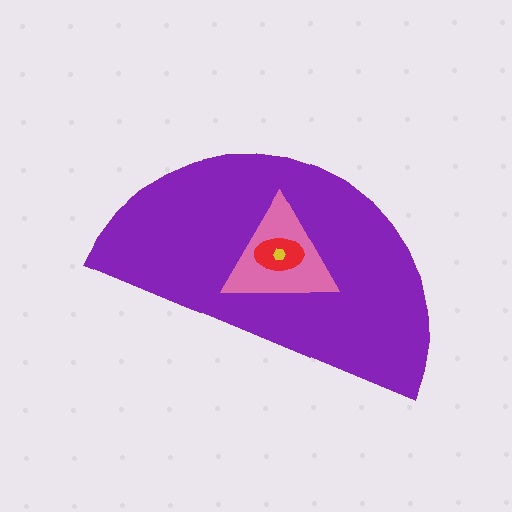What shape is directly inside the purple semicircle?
The pink triangle.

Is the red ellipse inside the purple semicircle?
Yes.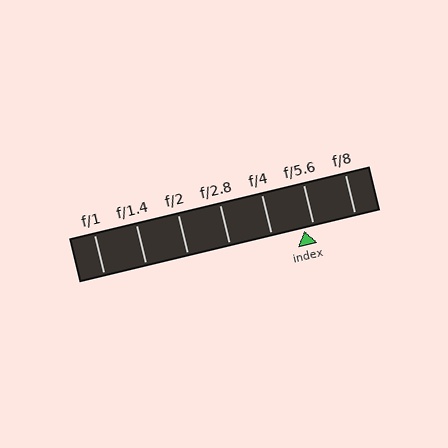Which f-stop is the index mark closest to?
The index mark is closest to f/5.6.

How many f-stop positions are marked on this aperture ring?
There are 7 f-stop positions marked.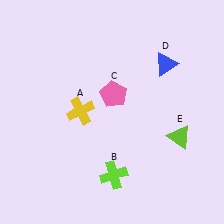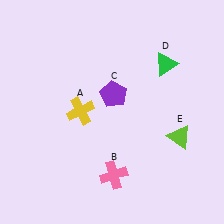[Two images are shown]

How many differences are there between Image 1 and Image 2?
There are 3 differences between the two images.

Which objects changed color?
B changed from lime to pink. C changed from pink to purple. D changed from blue to green.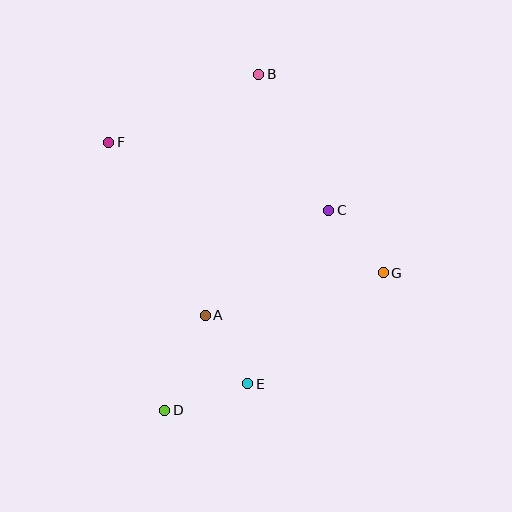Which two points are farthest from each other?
Points B and D are farthest from each other.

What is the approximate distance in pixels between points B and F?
The distance between B and F is approximately 165 pixels.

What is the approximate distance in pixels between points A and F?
The distance between A and F is approximately 198 pixels.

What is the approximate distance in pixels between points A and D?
The distance between A and D is approximately 103 pixels.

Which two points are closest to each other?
Points A and E are closest to each other.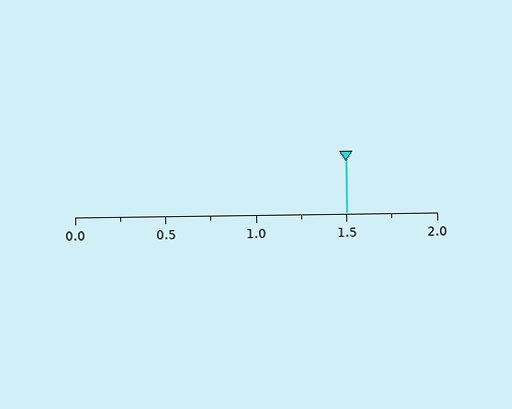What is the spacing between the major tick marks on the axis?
The major ticks are spaced 0.5 apart.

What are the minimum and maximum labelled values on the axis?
The axis runs from 0.0 to 2.0.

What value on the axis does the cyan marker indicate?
The marker indicates approximately 1.5.